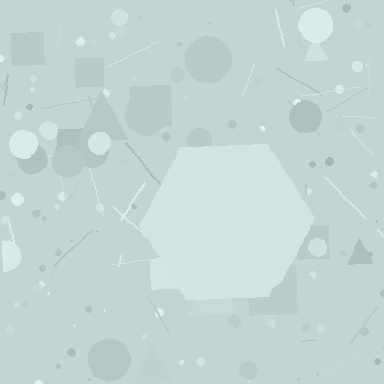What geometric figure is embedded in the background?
A hexagon is embedded in the background.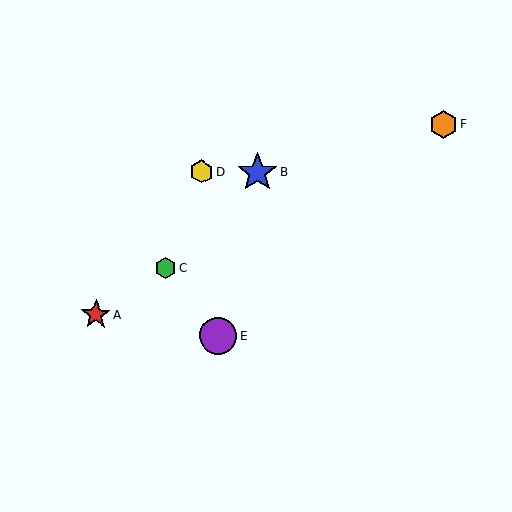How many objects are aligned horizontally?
2 objects (B, D) are aligned horizontally.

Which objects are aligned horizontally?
Objects B, D are aligned horizontally.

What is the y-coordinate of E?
Object E is at y≈336.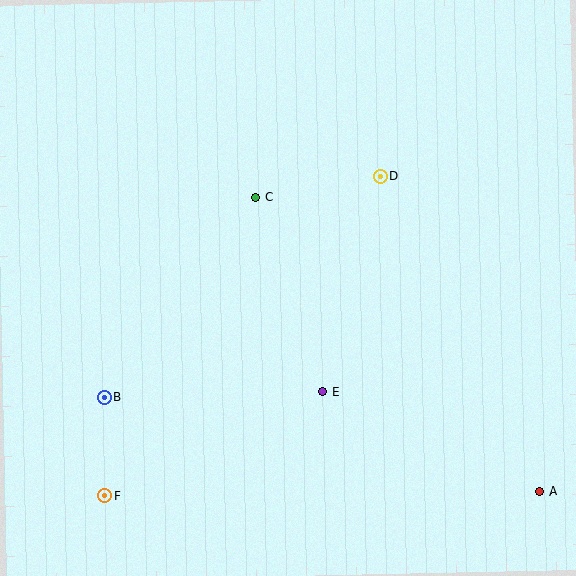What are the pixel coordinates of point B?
Point B is at (105, 397).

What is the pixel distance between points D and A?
The distance between D and A is 353 pixels.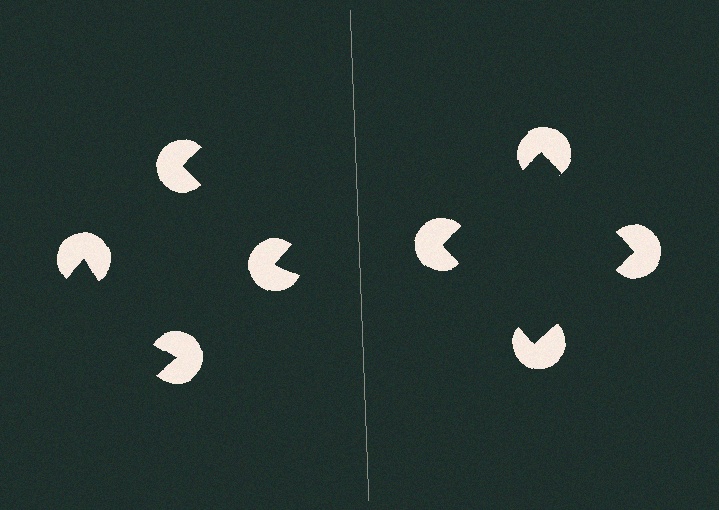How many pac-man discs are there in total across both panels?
8 — 4 on each side.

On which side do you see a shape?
An illusory square appears on the right side. On the left side the wedge cuts are rotated, so no coherent shape forms.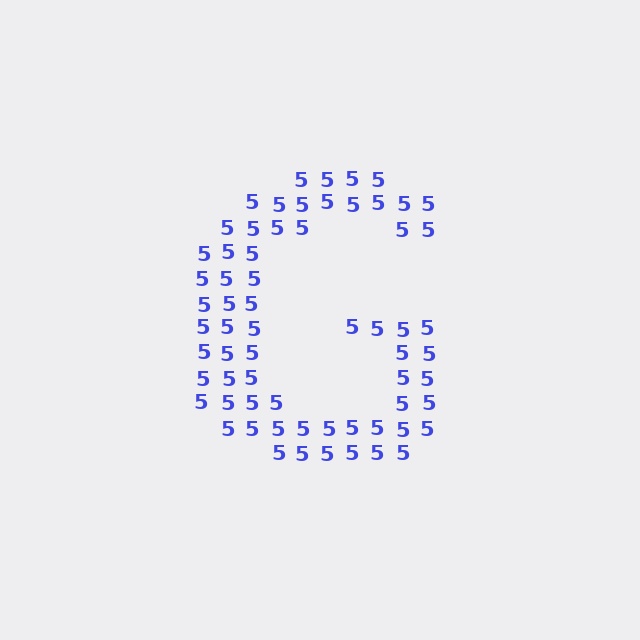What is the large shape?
The large shape is the letter G.